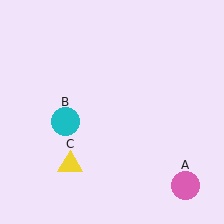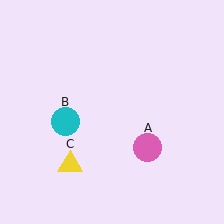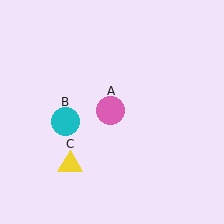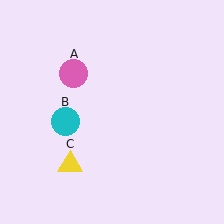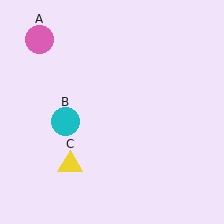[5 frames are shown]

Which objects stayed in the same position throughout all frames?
Cyan circle (object B) and yellow triangle (object C) remained stationary.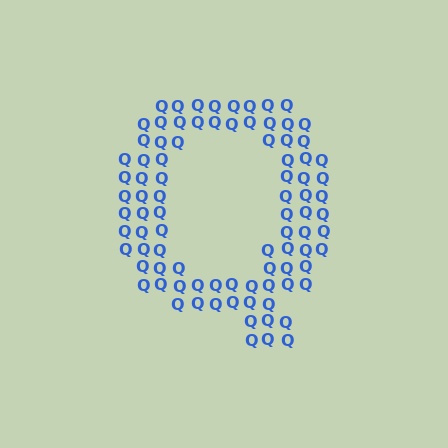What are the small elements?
The small elements are letter Q's.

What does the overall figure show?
The overall figure shows the letter Q.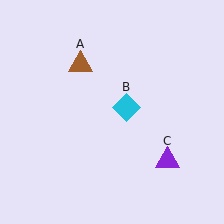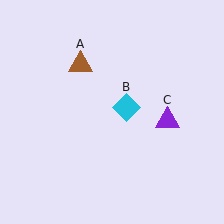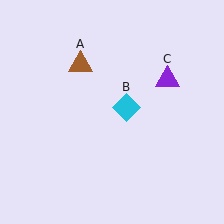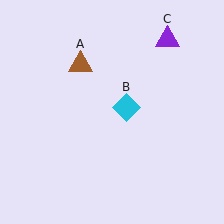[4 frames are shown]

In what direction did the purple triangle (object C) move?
The purple triangle (object C) moved up.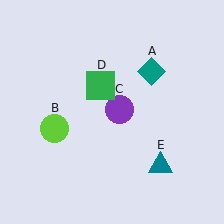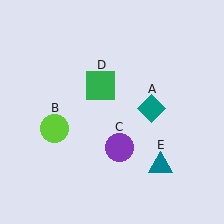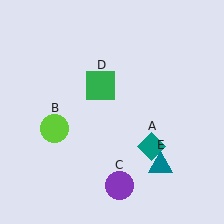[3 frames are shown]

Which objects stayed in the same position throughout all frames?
Lime circle (object B) and green square (object D) and teal triangle (object E) remained stationary.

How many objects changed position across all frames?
2 objects changed position: teal diamond (object A), purple circle (object C).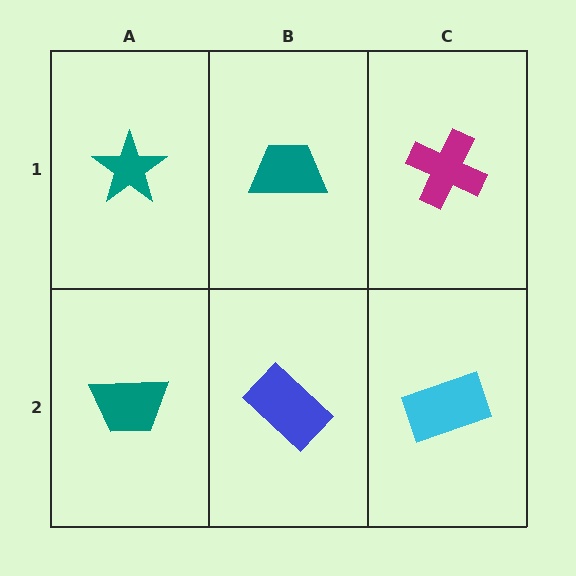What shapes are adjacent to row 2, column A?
A teal star (row 1, column A), a blue rectangle (row 2, column B).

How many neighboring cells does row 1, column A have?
2.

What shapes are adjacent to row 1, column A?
A teal trapezoid (row 2, column A), a teal trapezoid (row 1, column B).